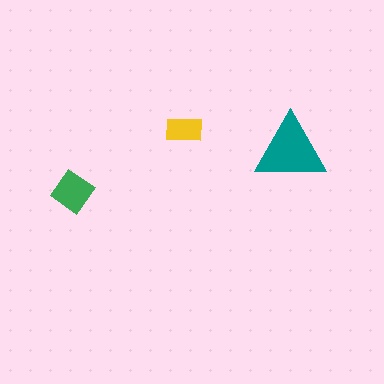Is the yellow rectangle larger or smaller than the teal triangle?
Smaller.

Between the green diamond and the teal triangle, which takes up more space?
The teal triangle.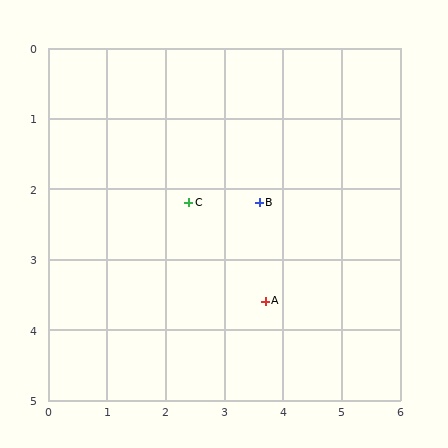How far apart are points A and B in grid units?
Points A and B are about 1.4 grid units apart.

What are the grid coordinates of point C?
Point C is at approximately (2.4, 2.2).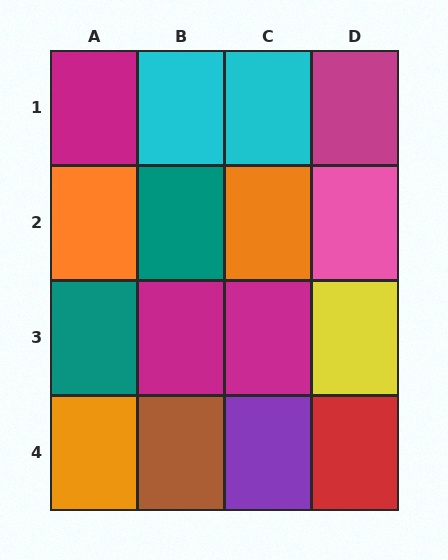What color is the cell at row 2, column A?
Orange.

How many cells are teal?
2 cells are teal.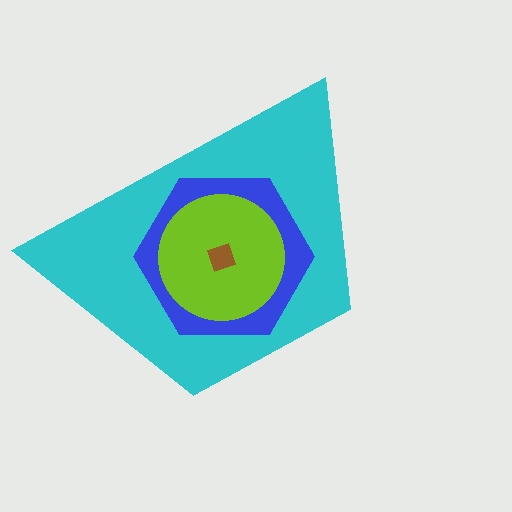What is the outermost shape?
The cyan trapezoid.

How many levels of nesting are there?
4.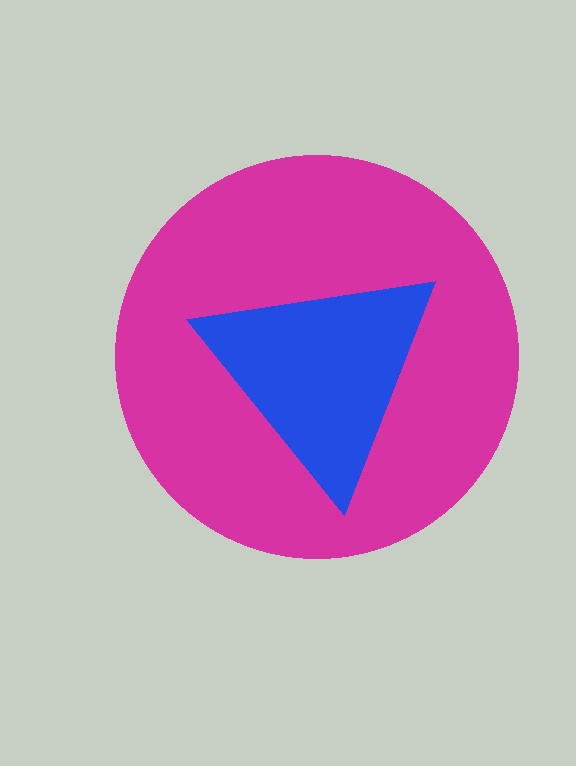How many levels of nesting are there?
2.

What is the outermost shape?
The magenta circle.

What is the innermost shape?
The blue triangle.